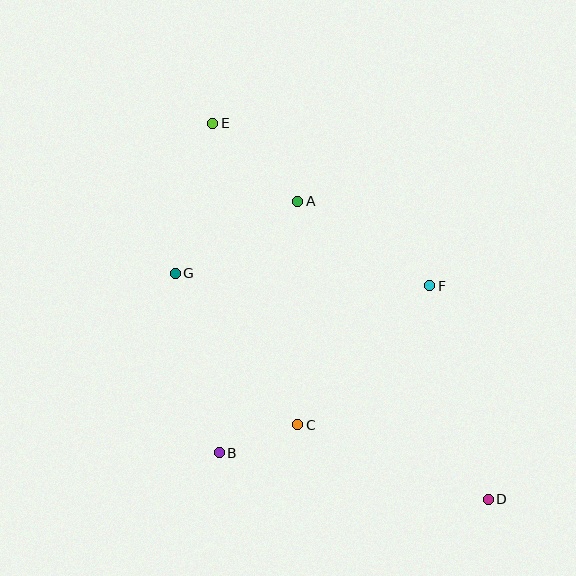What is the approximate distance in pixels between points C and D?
The distance between C and D is approximately 205 pixels.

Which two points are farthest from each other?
Points D and E are farthest from each other.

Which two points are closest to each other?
Points B and C are closest to each other.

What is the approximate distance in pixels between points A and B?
The distance between A and B is approximately 263 pixels.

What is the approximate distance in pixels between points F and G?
The distance between F and G is approximately 255 pixels.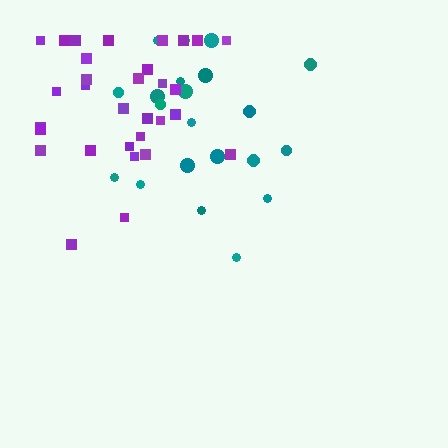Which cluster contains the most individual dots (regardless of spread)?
Purple (32).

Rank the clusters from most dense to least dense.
purple, teal.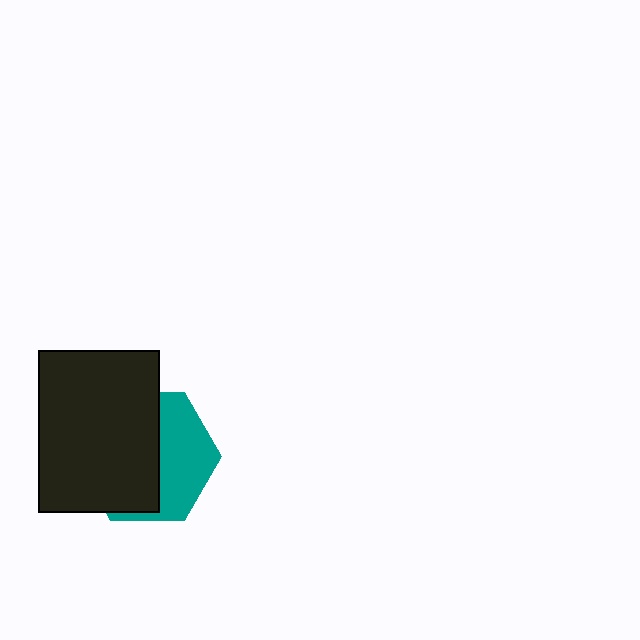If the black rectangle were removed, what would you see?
You would see the complete teal hexagon.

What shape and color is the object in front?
The object in front is a black rectangle.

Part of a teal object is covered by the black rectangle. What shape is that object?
It is a hexagon.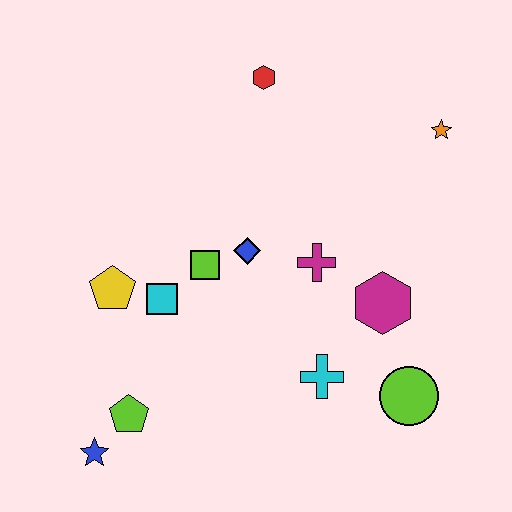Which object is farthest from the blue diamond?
The blue star is farthest from the blue diamond.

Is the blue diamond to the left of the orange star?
Yes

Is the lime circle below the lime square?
Yes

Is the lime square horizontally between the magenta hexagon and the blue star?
Yes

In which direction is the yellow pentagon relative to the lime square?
The yellow pentagon is to the left of the lime square.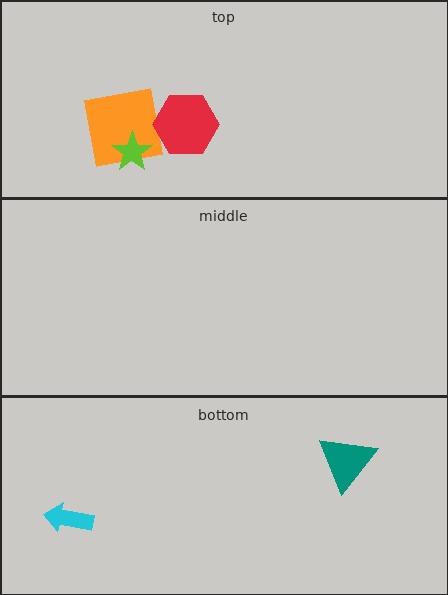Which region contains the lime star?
The top region.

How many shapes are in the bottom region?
2.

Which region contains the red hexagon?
The top region.